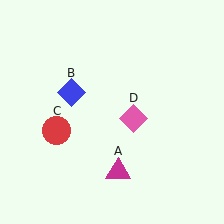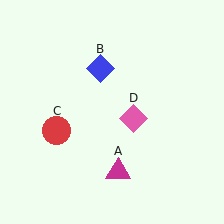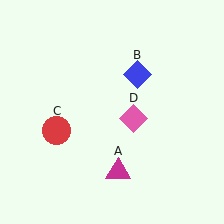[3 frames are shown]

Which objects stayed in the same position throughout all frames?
Magenta triangle (object A) and red circle (object C) and pink diamond (object D) remained stationary.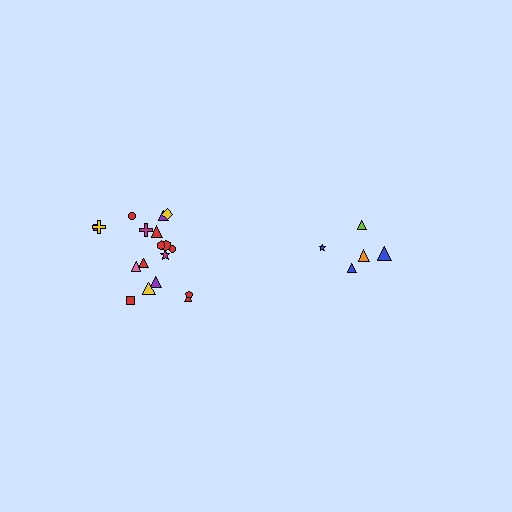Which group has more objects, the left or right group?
The left group.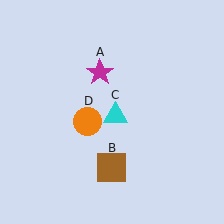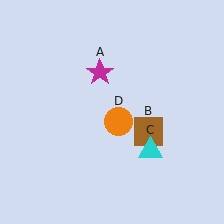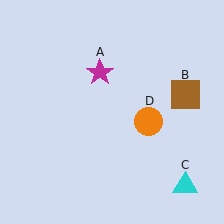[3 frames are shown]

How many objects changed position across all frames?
3 objects changed position: brown square (object B), cyan triangle (object C), orange circle (object D).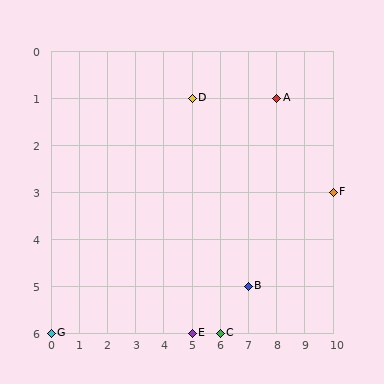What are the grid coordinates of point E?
Point E is at grid coordinates (5, 6).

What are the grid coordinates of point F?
Point F is at grid coordinates (10, 3).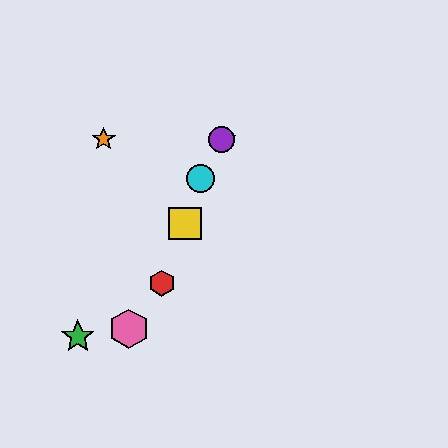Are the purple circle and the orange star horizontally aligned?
Yes, both are at y≈139.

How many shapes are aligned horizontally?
3 shapes (the blue star, the purple circle, the orange star) are aligned horizontally.